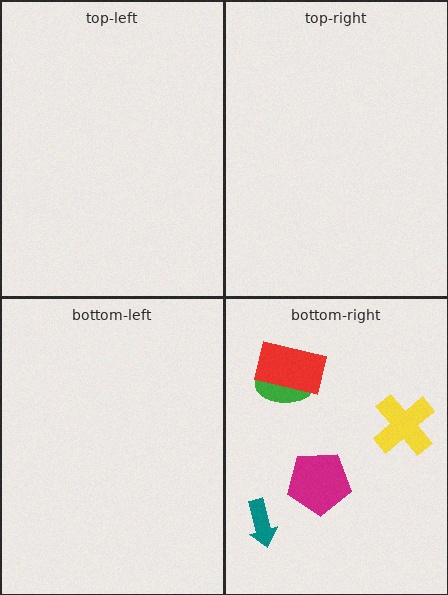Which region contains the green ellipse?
The bottom-right region.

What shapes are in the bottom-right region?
The magenta pentagon, the teal arrow, the green ellipse, the red rectangle, the yellow cross.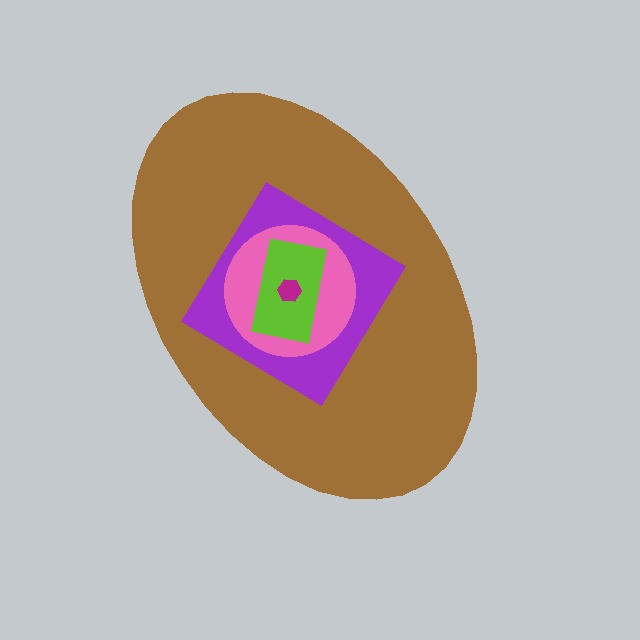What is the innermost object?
The magenta hexagon.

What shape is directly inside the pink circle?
The lime rectangle.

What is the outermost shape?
The brown ellipse.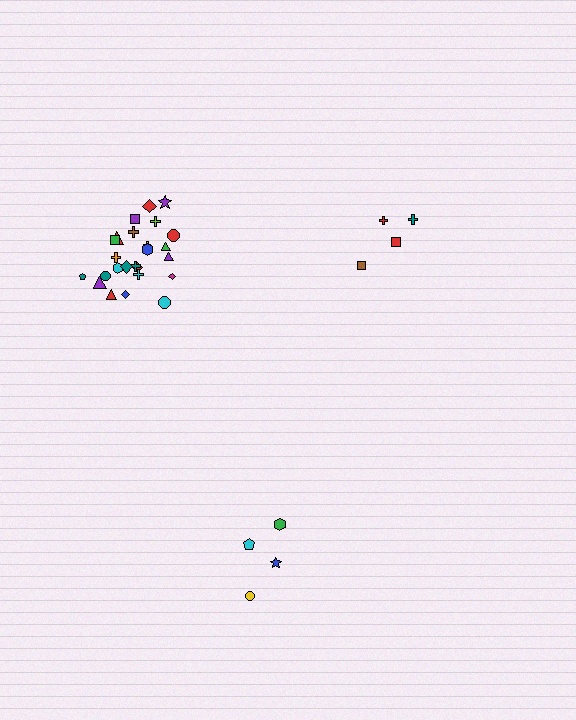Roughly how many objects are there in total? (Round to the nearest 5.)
Roughly 35 objects in total.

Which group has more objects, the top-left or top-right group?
The top-left group.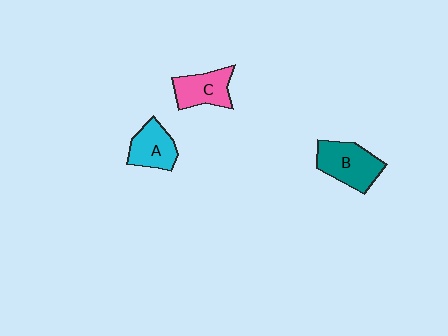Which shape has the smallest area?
Shape A (cyan).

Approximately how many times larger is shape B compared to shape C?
Approximately 1.3 times.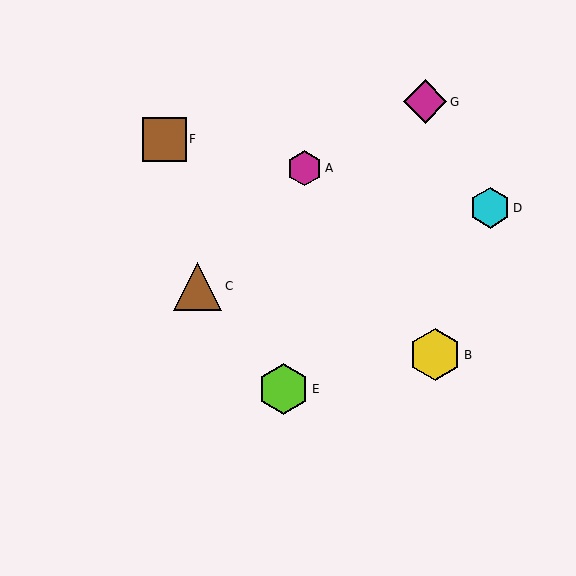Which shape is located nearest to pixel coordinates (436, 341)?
The yellow hexagon (labeled B) at (435, 355) is nearest to that location.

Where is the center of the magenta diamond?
The center of the magenta diamond is at (425, 102).